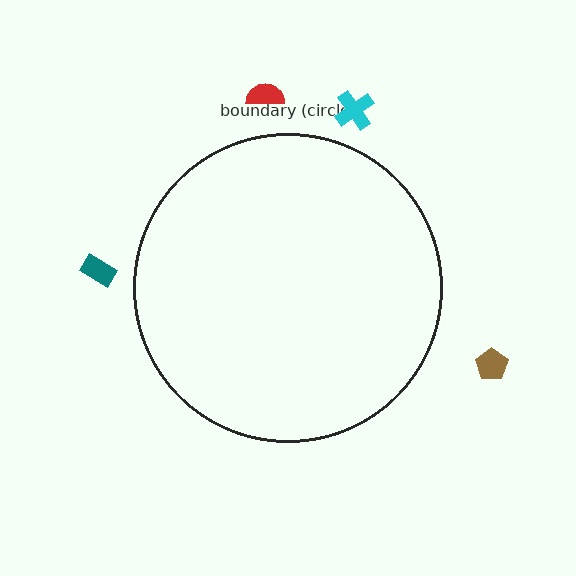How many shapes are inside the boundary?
0 inside, 4 outside.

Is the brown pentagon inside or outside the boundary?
Outside.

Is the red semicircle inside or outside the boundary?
Outside.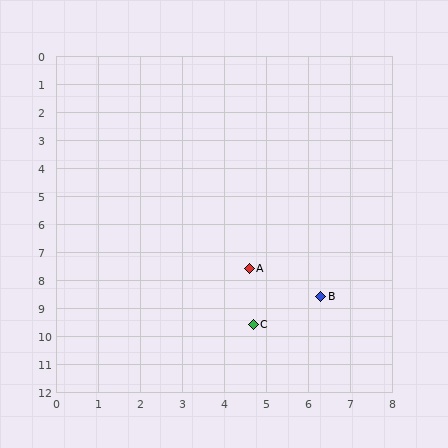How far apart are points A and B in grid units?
Points A and B are about 2.0 grid units apart.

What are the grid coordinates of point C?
Point C is at approximately (4.7, 9.6).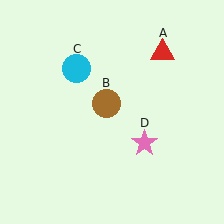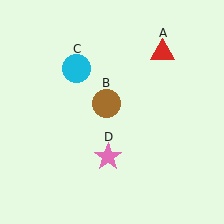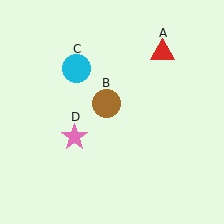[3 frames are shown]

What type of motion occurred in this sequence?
The pink star (object D) rotated clockwise around the center of the scene.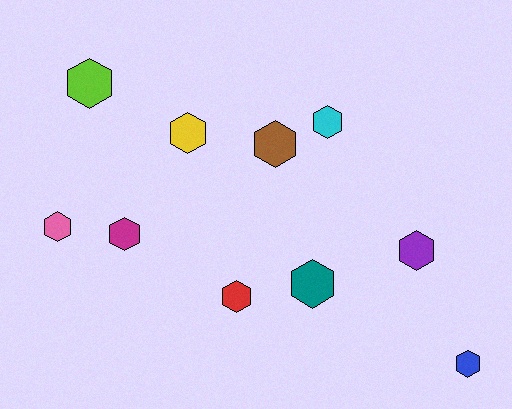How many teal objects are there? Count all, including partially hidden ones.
There is 1 teal object.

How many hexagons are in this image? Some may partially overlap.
There are 10 hexagons.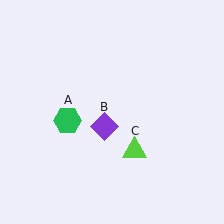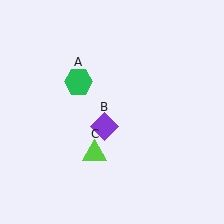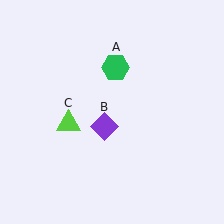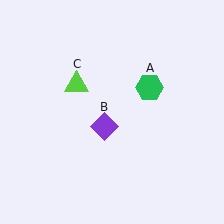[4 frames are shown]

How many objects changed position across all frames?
2 objects changed position: green hexagon (object A), lime triangle (object C).